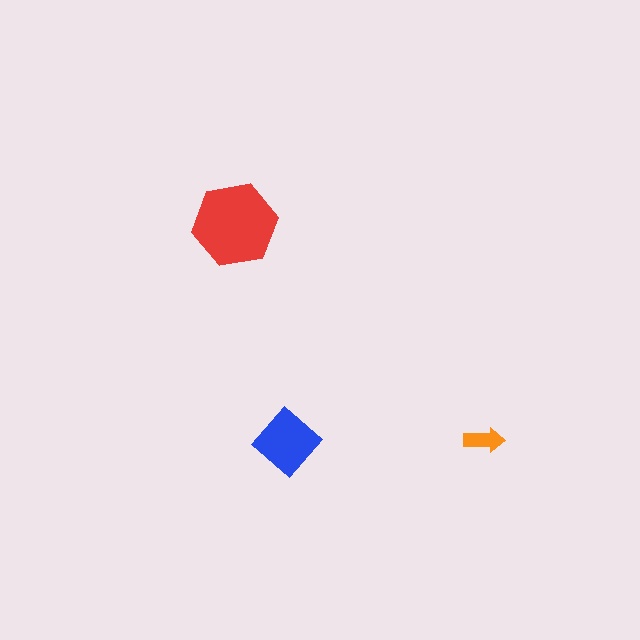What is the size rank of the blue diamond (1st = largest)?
2nd.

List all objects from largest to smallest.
The red hexagon, the blue diamond, the orange arrow.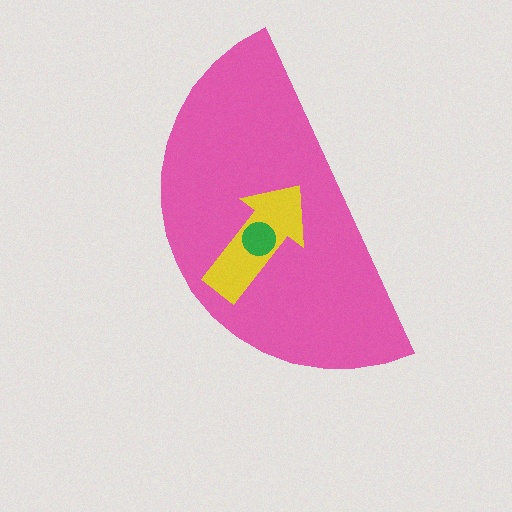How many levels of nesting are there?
3.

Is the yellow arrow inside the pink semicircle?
Yes.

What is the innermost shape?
The green circle.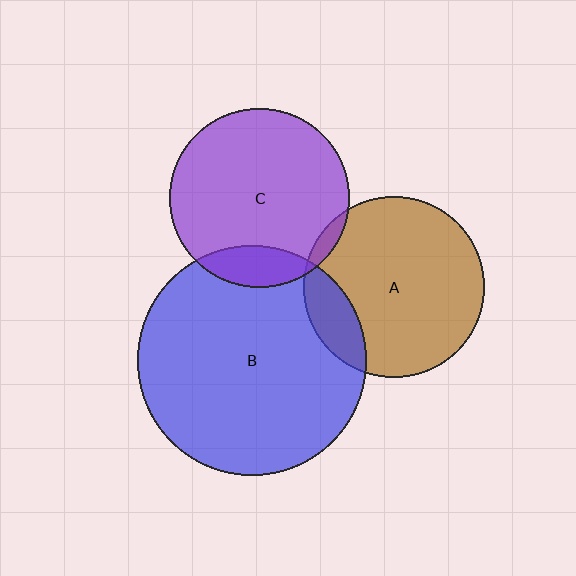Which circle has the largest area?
Circle B (blue).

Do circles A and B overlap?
Yes.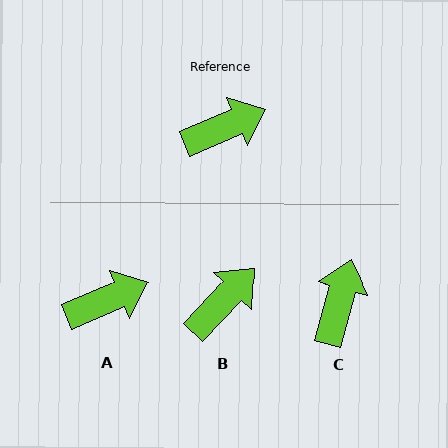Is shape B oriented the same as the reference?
No, it is off by about 23 degrees.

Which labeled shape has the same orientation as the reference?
A.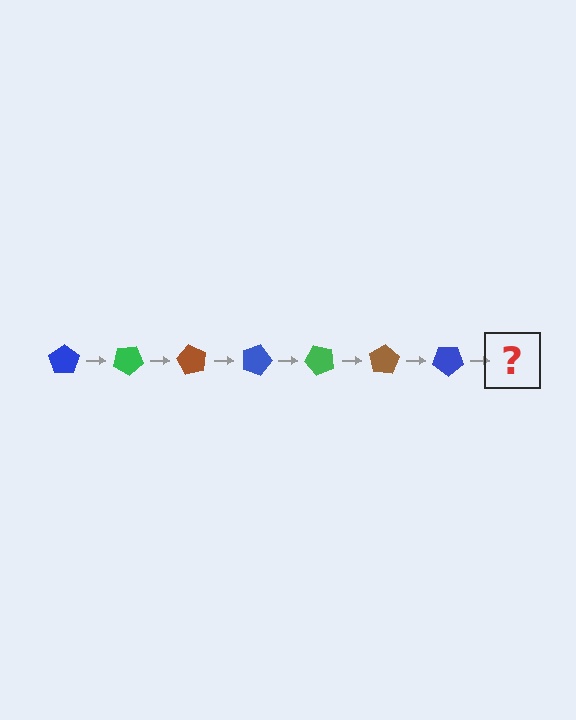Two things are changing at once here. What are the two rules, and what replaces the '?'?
The two rules are that it rotates 30 degrees each step and the color cycles through blue, green, and brown. The '?' should be a green pentagon, rotated 210 degrees from the start.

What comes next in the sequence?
The next element should be a green pentagon, rotated 210 degrees from the start.